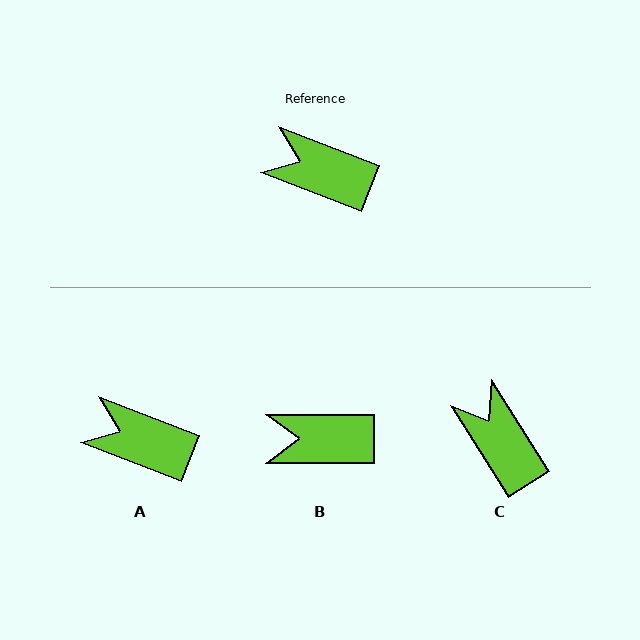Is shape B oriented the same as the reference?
No, it is off by about 21 degrees.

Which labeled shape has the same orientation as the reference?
A.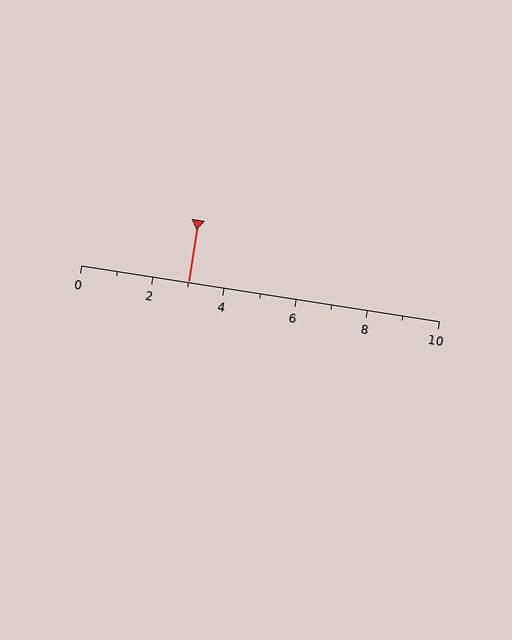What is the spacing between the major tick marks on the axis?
The major ticks are spaced 2 apart.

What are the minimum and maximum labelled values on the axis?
The axis runs from 0 to 10.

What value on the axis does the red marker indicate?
The marker indicates approximately 3.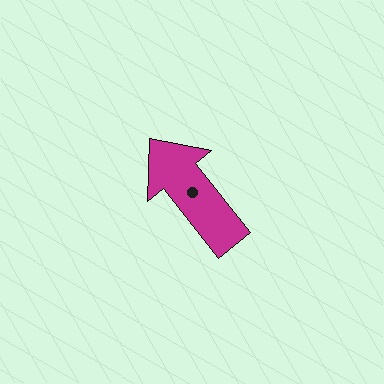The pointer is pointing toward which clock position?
Roughly 11 o'clock.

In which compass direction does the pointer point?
Northwest.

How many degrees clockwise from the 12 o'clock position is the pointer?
Approximately 322 degrees.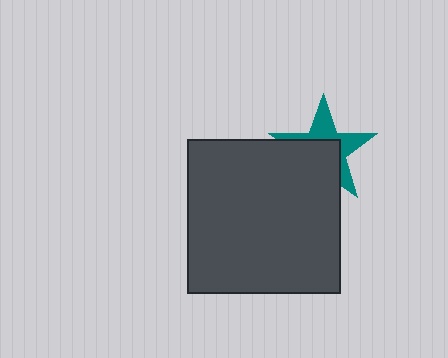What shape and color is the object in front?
The object in front is a dark gray square.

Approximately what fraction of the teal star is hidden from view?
Roughly 53% of the teal star is hidden behind the dark gray square.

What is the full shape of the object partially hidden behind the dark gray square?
The partially hidden object is a teal star.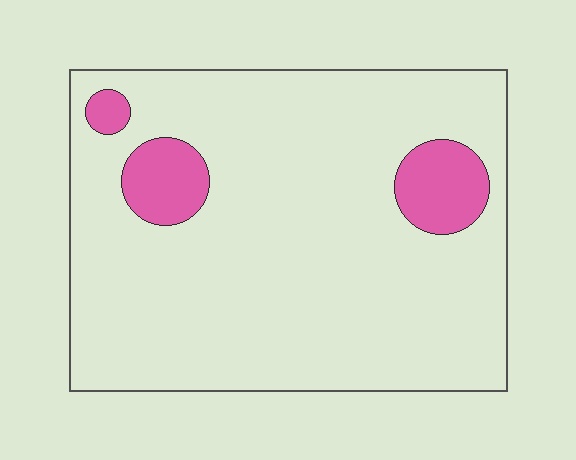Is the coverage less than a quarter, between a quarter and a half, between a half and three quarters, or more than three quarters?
Less than a quarter.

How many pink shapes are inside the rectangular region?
3.